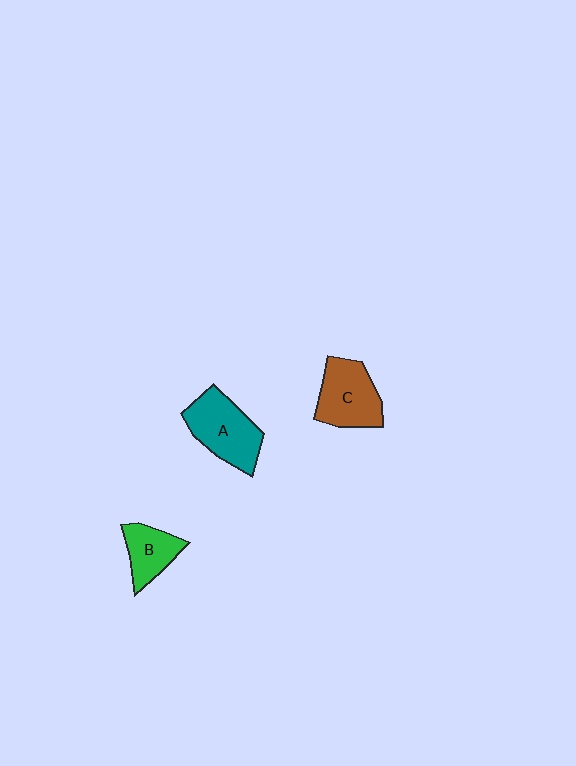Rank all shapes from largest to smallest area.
From largest to smallest: A (teal), C (brown), B (green).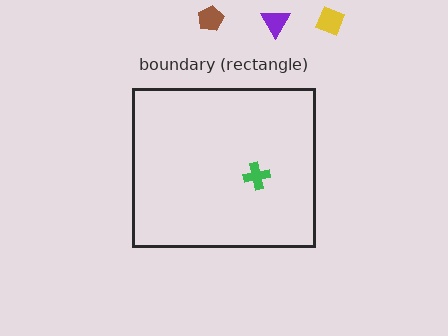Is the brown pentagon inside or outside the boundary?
Outside.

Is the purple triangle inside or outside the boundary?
Outside.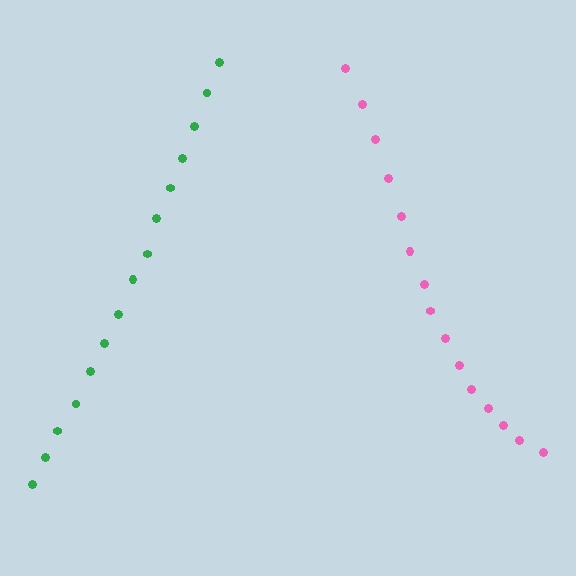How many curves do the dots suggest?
There are 2 distinct paths.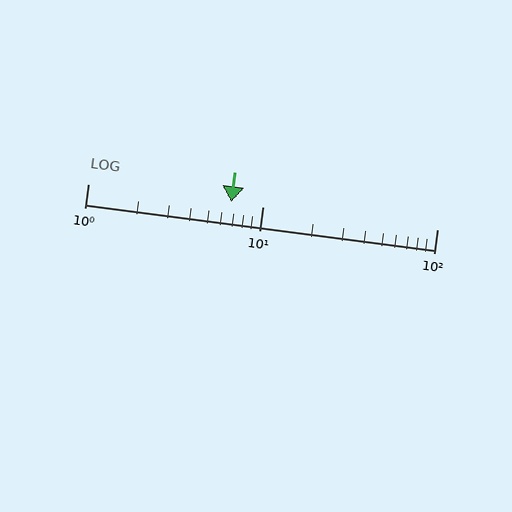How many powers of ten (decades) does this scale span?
The scale spans 2 decades, from 1 to 100.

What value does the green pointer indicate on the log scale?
The pointer indicates approximately 6.6.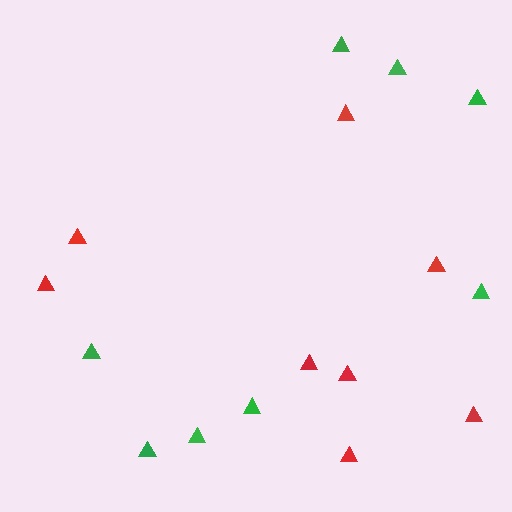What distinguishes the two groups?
There are 2 groups: one group of red triangles (8) and one group of green triangles (8).